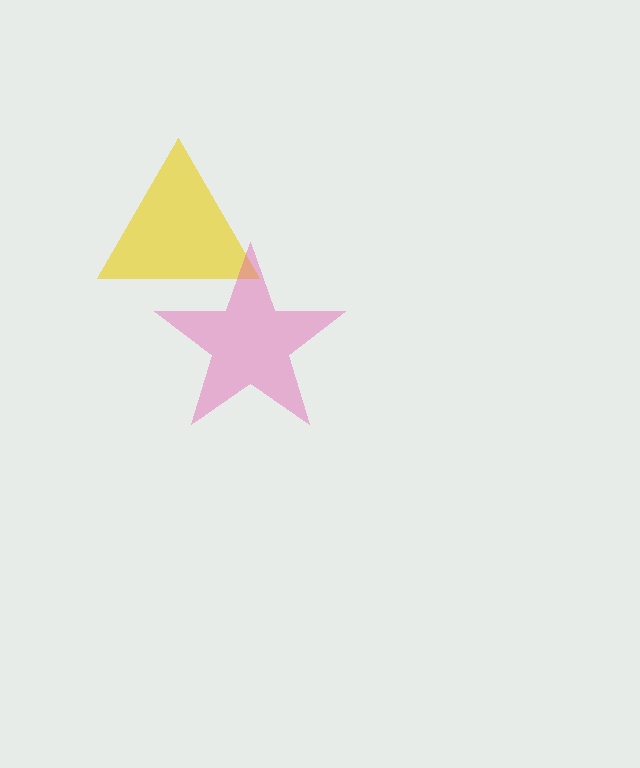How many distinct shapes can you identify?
There are 2 distinct shapes: a yellow triangle, a pink star.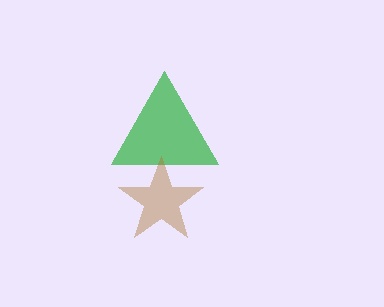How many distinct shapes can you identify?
There are 2 distinct shapes: a green triangle, a brown star.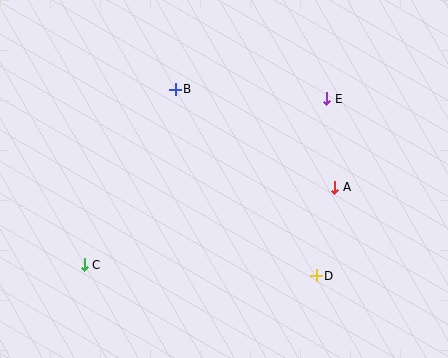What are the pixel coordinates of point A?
Point A is at (335, 187).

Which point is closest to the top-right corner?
Point E is closest to the top-right corner.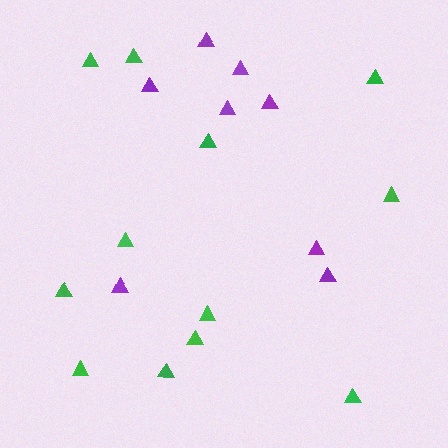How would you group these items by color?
There are 2 groups: one group of purple triangles (8) and one group of green triangles (12).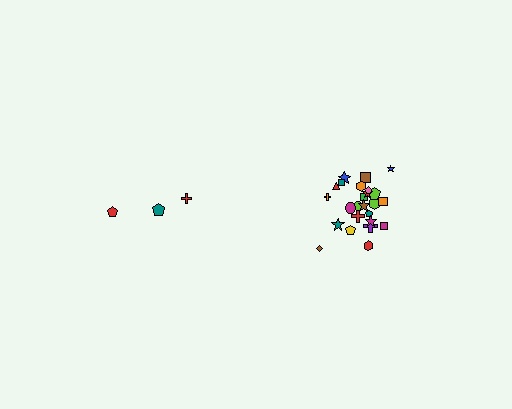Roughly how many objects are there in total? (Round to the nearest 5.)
Roughly 30 objects in total.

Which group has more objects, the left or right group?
The right group.